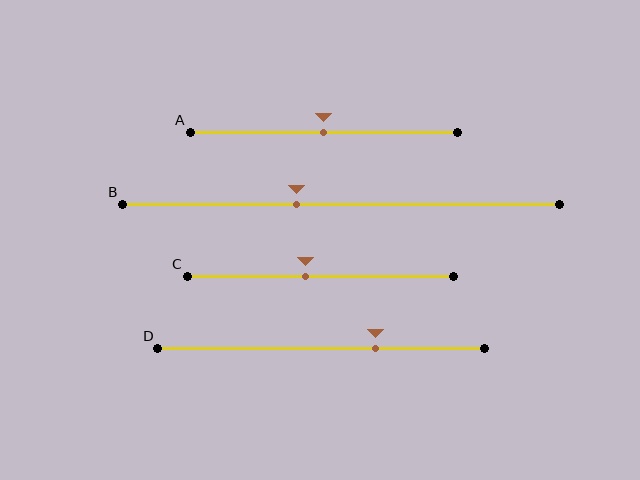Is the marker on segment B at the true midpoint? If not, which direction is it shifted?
No, the marker on segment B is shifted to the left by about 10% of the segment length.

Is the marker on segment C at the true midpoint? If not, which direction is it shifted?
No, the marker on segment C is shifted to the left by about 6% of the segment length.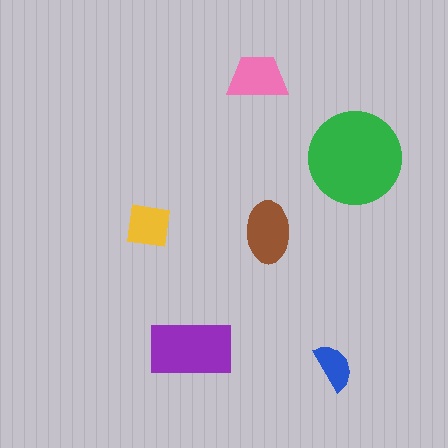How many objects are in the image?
There are 6 objects in the image.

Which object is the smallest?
The blue semicircle.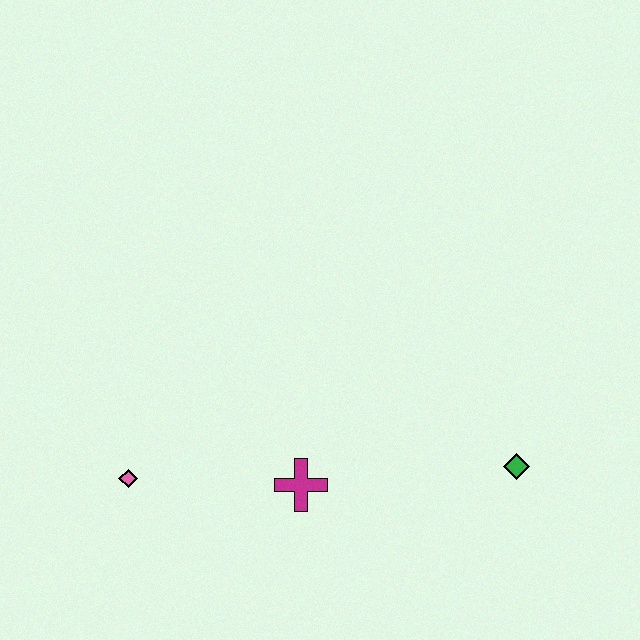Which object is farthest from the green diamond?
The pink diamond is farthest from the green diamond.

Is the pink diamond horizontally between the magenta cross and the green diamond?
No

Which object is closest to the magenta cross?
The pink diamond is closest to the magenta cross.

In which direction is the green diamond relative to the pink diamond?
The green diamond is to the right of the pink diamond.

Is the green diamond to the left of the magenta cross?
No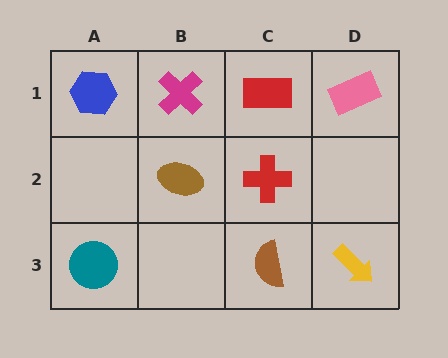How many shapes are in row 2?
2 shapes.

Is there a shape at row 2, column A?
No, that cell is empty.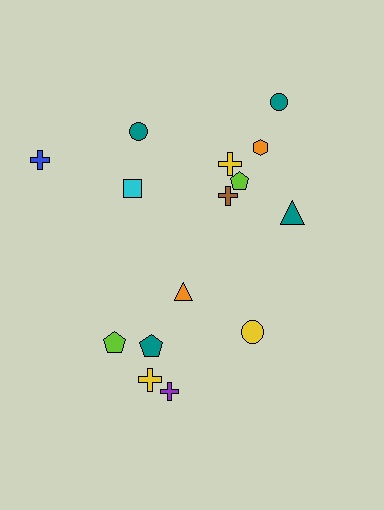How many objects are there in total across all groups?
There are 15 objects.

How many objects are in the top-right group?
There are 6 objects.